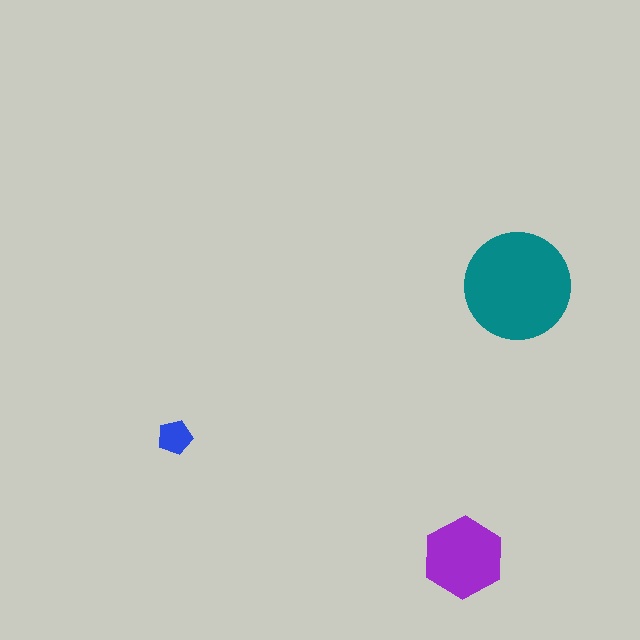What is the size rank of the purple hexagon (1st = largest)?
2nd.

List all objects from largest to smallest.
The teal circle, the purple hexagon, the blue pentagon.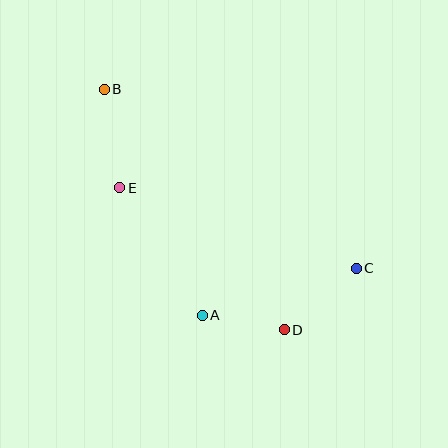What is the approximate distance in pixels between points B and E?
The distance between B and E is approximately 100 pixels.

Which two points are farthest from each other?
Points B and C are farthest from each other.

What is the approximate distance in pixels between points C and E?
The distance between C and E is approximately 250 pixels.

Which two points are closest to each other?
Points A and D are closest to each other.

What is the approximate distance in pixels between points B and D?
The distance between B and D is approximately 301 pixels.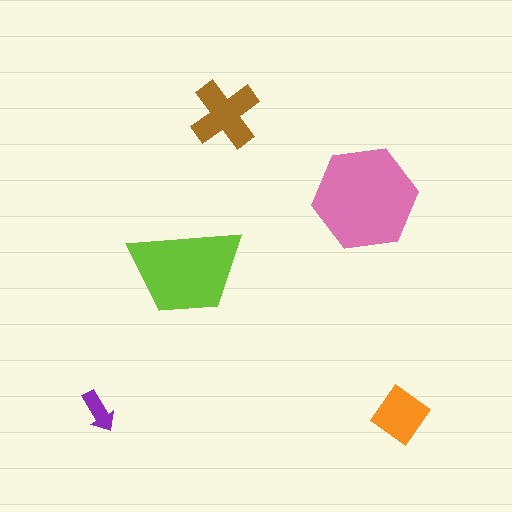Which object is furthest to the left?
The purple arrow is leftmost.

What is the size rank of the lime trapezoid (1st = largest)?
2nd.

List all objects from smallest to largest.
The purple arrow, the orange diamond, the brown cross, the lime trapezoid, the pink hexagon.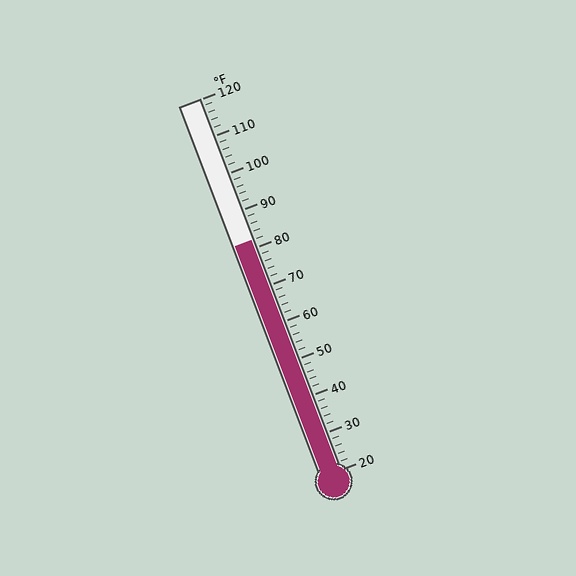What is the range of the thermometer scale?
The thermometer scale ranges from 20°F to 120°F.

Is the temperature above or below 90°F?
The temperature is below 90°F.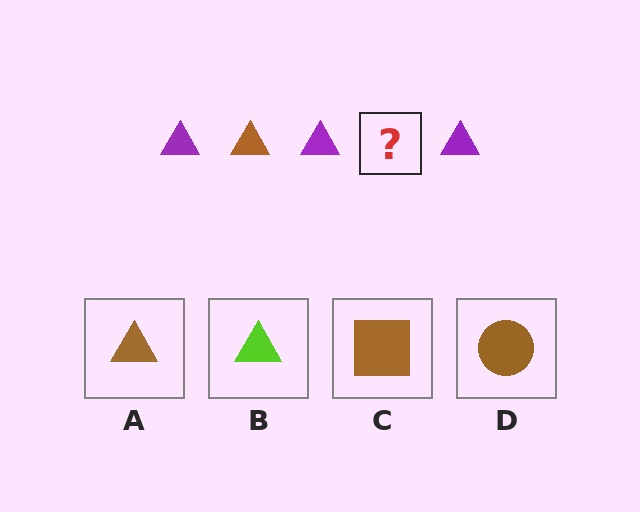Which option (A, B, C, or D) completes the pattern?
A.